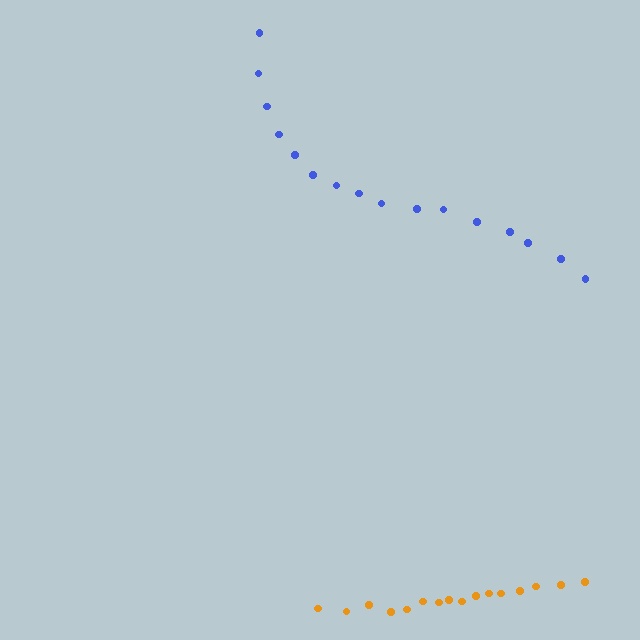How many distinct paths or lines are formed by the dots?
There are 2 distinct paths.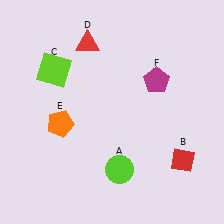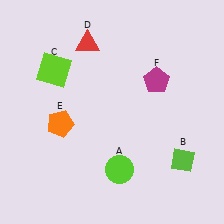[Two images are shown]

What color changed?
The diamond (B) changed from red in Image 1 to lime in Image 2.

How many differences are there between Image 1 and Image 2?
There is 1 difference between the two images.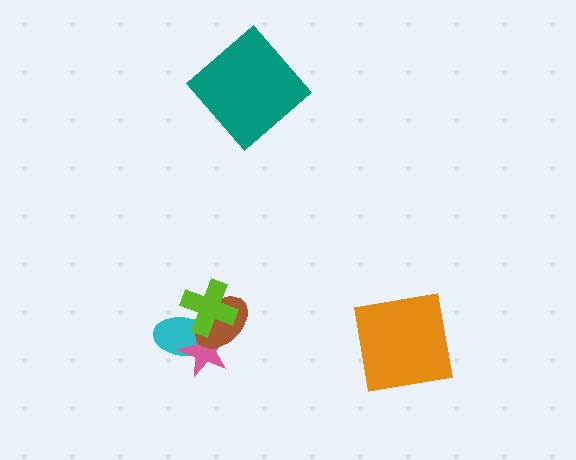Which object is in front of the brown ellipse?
The lime cross is in front of the brown ellipse.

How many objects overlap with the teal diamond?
0 objects overlap with the teal diamond.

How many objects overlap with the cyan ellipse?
3 objects overlap with the cyan ellipse.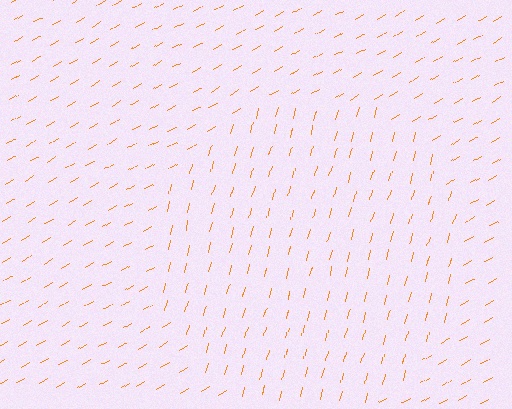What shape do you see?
I see a circle.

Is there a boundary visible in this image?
Yes, there is a texture boundary formed by a change in line orientation.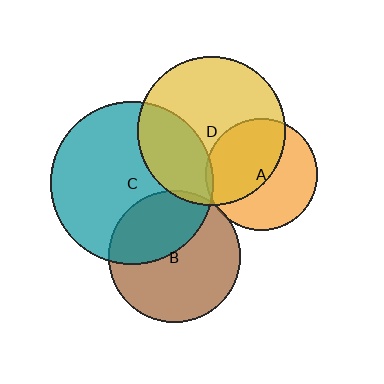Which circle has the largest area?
Circle C (teal).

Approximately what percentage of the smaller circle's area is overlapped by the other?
Approximately 30%.